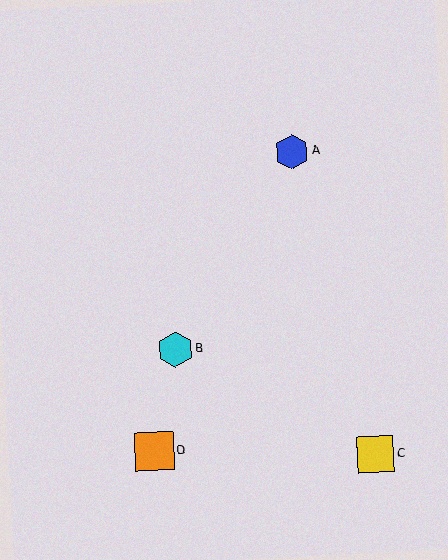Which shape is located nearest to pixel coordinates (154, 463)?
The orange square (labeled D) at (154, 452) is nearest to that location.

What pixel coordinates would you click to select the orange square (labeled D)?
Click at (154, 452) to select the orange square D.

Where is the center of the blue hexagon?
The center of the blue hexagon is at (292, 152).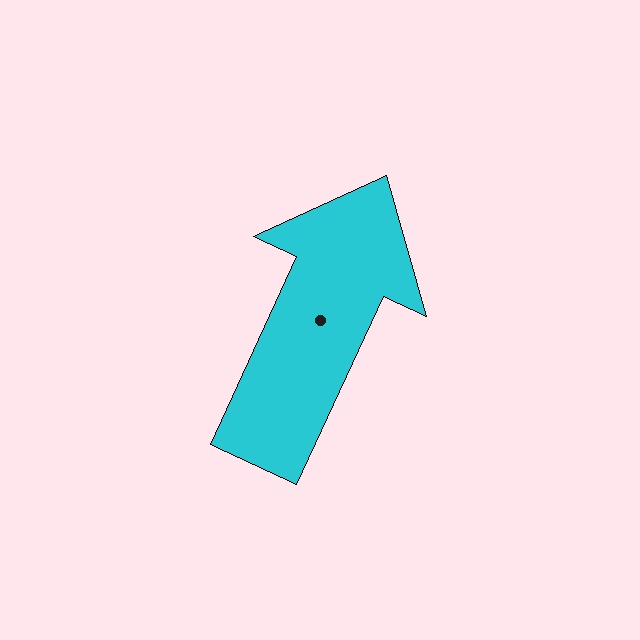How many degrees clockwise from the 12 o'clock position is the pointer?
Approximately 25 degrees.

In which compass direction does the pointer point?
Northeast.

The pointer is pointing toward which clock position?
Roughly 1 o'clock.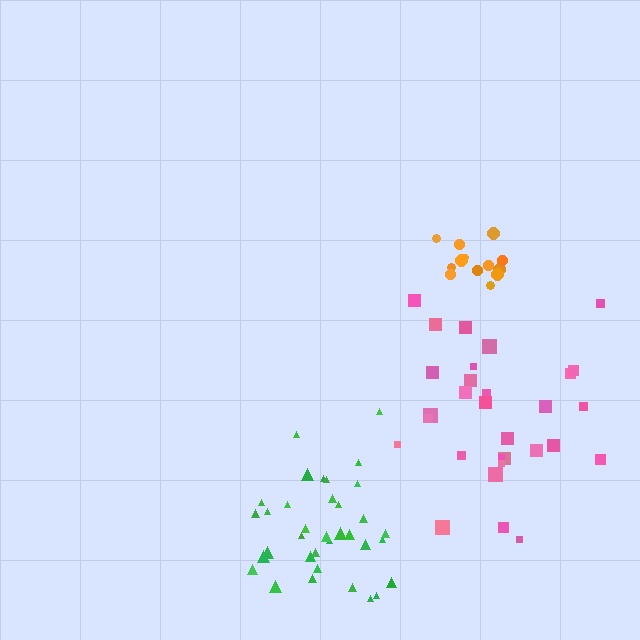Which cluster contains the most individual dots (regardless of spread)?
Green (35).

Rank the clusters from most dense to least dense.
orange, green, pink.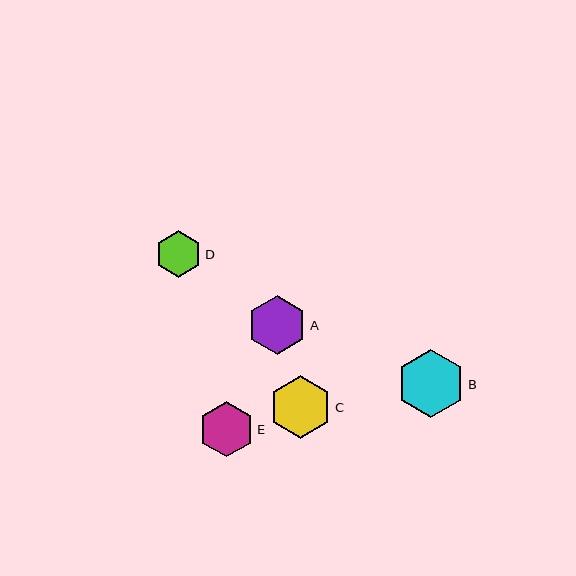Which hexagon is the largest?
Hexagon B is the largest with a size of approximately 68 pixels.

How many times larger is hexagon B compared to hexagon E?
Hexagon B is approximately 1.2 times the size of hexagon E.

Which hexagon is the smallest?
Hexagon D is the smallest with a size of approximately 47 pixels.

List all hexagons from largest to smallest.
From largest to smallest: B, C, A, E, D.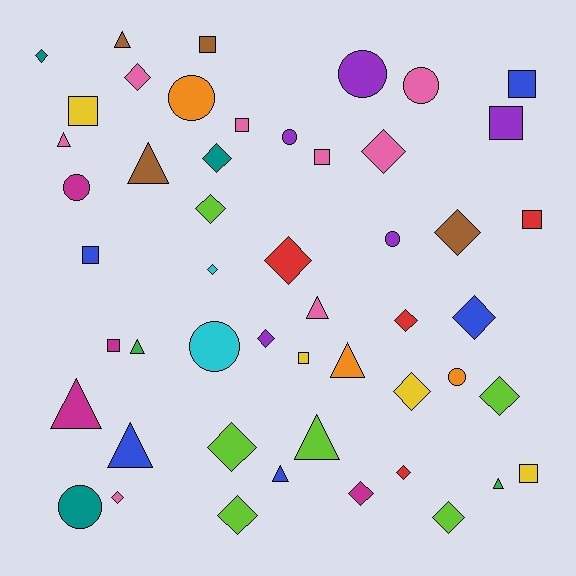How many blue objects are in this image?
There are 5 blue objects.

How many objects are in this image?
There are 50 objects.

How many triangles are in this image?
There are 11 triangles.